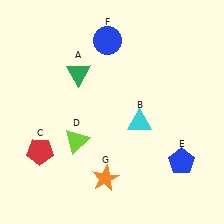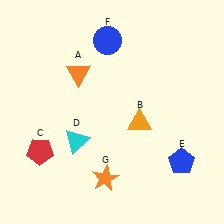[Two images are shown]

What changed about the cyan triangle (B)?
In Image 1, B is cyan. In Image 2, it changed to orange.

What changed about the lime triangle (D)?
In Image 1, D is lime. In Image 2, it changed to cyan.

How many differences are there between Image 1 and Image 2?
There are 3 differences between the two images.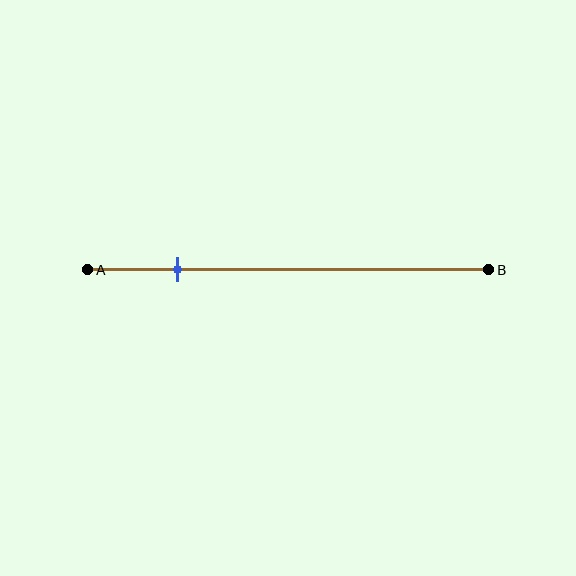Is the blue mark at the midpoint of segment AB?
No, the mark is at about 25% from A, not at the 50% midpoint.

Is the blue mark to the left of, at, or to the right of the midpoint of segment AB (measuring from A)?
The blue mark is to the left of the midpoint of segment AB.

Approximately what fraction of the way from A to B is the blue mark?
The blue mark is approximately 25% of the way from A to B.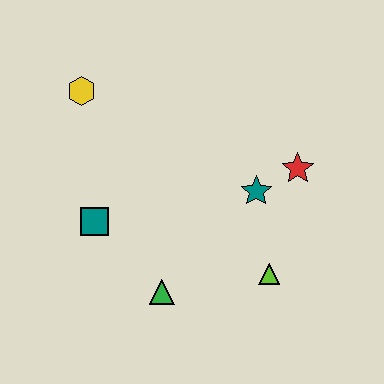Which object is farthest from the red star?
The yellow hexagon is farthest from the red star.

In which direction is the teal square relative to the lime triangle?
The teal square is to the left of the lime triangle.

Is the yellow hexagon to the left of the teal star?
Yes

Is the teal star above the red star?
No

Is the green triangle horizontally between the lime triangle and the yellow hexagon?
Yes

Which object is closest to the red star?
The teal star is closest to the red star.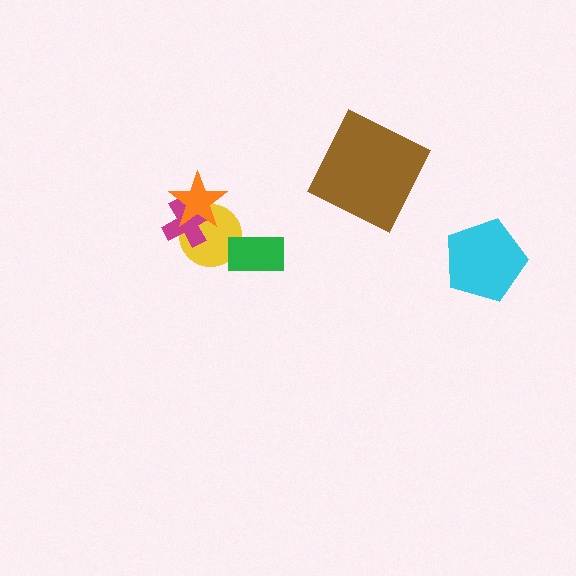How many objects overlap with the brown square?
0 objects overlap with the brown square.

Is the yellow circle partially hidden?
Yes, it is partially covered by another shape.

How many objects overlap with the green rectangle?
1 object overlaps with the green rectangle.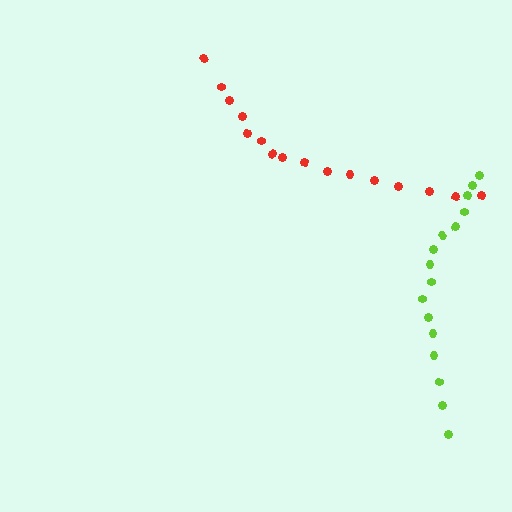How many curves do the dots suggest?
There are 2 distinct paths.